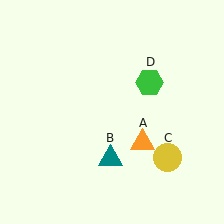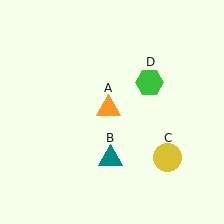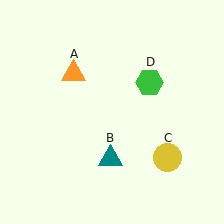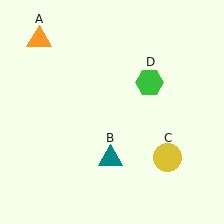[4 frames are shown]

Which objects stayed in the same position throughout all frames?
Teal triangle (object B) and yellow circle (object C) and green hexagon (object D) remained stationary.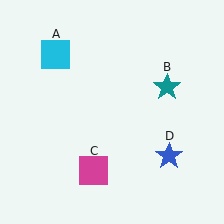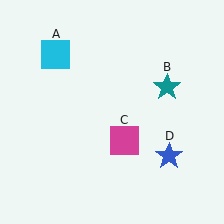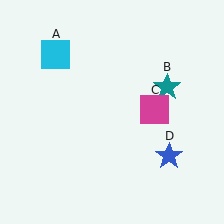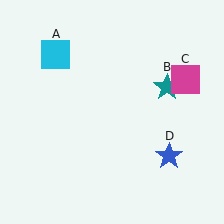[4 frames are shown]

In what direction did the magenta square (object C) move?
The magenta square (object C) moved up and to the right.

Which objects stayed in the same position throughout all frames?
Cyan square (object A) and teal star (object B) and blue star (object D) remained stationary.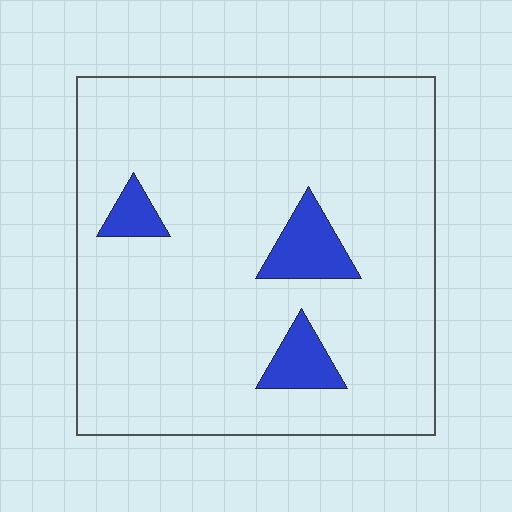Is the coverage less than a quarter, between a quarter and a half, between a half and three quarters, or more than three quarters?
Less than a quarter.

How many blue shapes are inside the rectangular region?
3.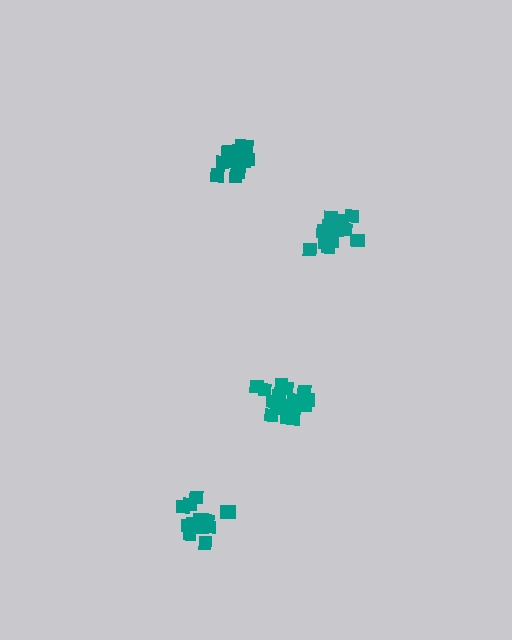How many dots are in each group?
Group 1: 19 dots, Group 2: 17 dots, Group 3: 16 dots, Group 4: 15 dots (67 total).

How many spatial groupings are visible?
There are 4 spatial groupings.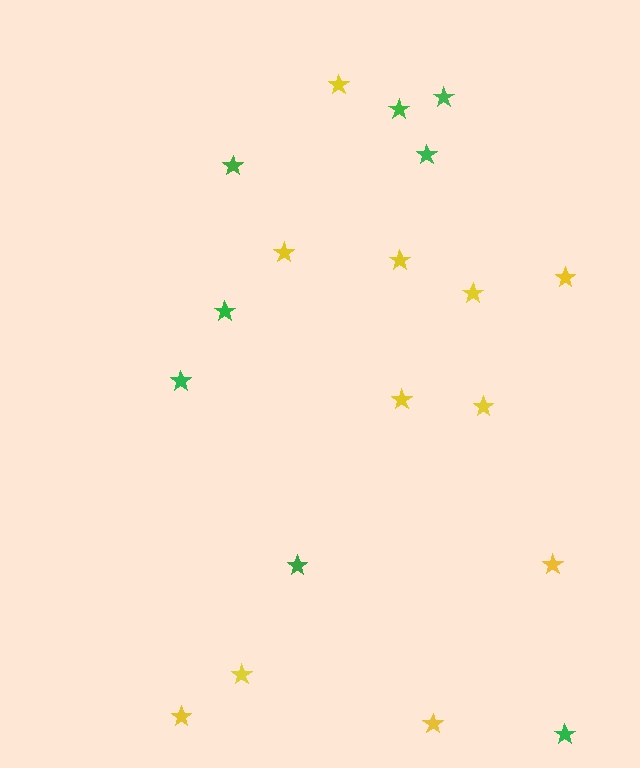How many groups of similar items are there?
There are 2 groups: one group of green stars (8) and one group of yellow stars (11).